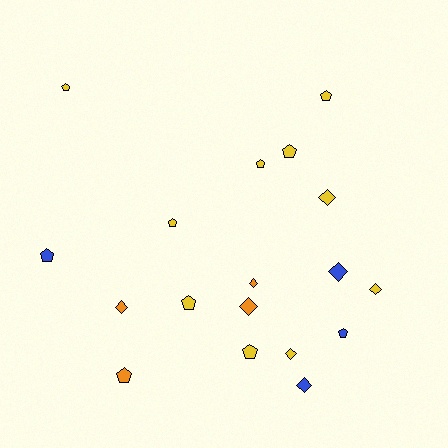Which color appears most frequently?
Yellow, with 10 objects.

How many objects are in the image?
There are 18 objects.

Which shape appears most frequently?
Pentagon, with 10 objects.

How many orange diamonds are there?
There are 3 orange diamonds.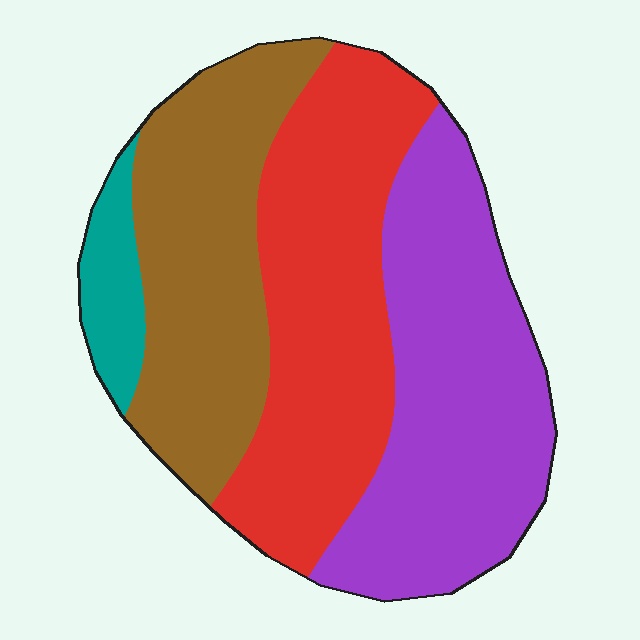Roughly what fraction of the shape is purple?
Purple covers about 35% of the shape.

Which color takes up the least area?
Teal, at roughly 5%.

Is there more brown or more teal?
Brown.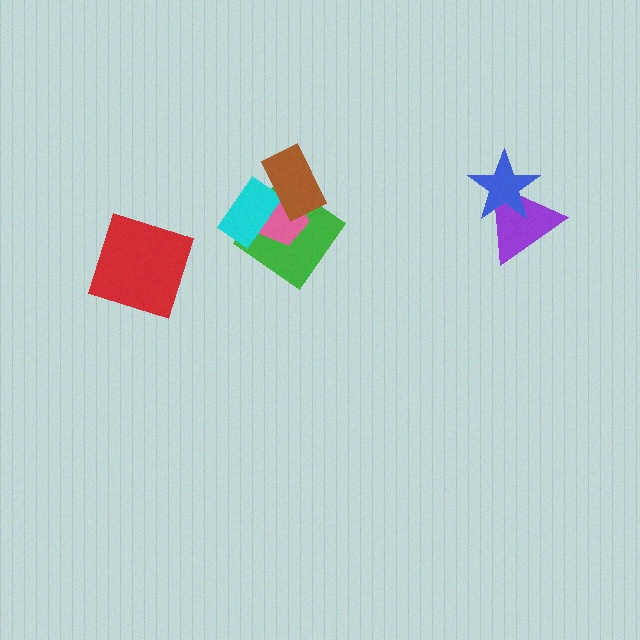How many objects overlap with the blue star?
1 object overlaps with the blue star.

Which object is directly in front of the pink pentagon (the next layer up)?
The cyan rectangle is directly in front of the pink pentagon.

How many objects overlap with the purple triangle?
1 object overlaps with the purple triangle.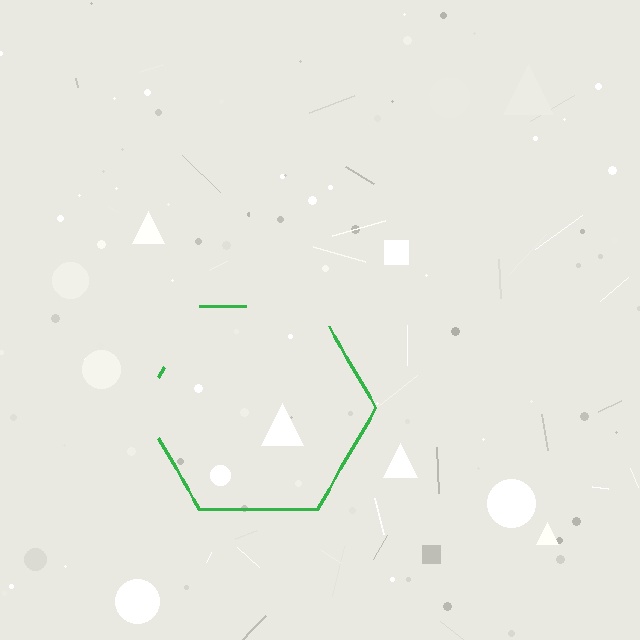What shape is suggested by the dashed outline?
The dashed outline suggests a hexagon.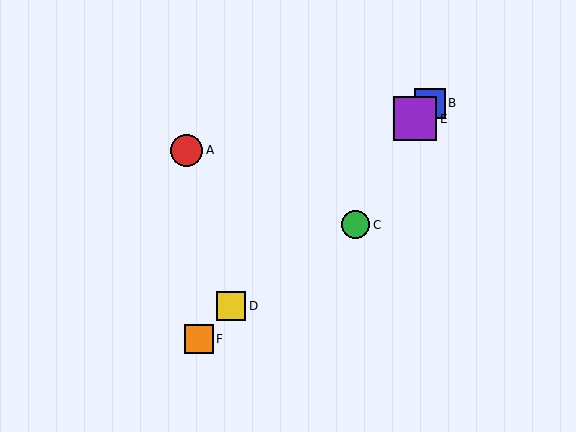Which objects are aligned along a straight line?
Objects B, D, E, F are aligned along a straight line.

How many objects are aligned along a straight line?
4 objects (B, D, E, F) are aligned along a straight line.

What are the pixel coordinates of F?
Object F is at (199, 339).